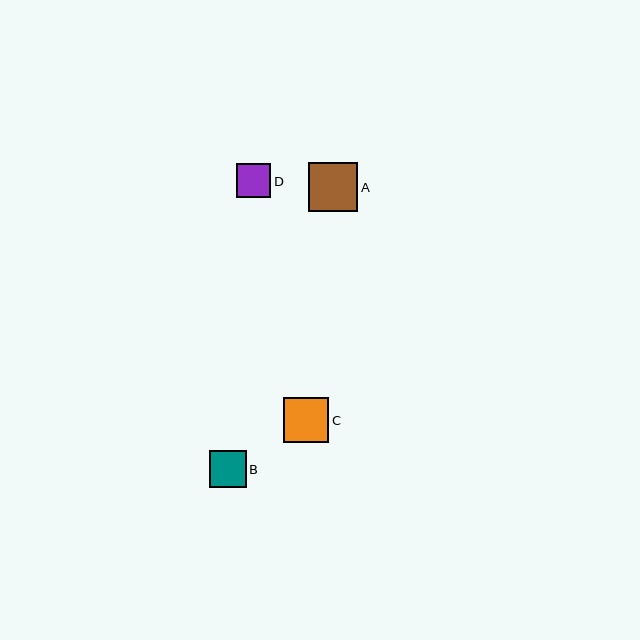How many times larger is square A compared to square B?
Square A is approximately 1.3 times the size of square B.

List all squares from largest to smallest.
From largest to smallest: A, C, B, D.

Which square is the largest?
Square A is the largest with a size of approximately 49 pixels.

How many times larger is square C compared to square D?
Square C is approximately 1.3 times the size of square D.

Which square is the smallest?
Square D is the smallest with a size of approximately 34 pixels.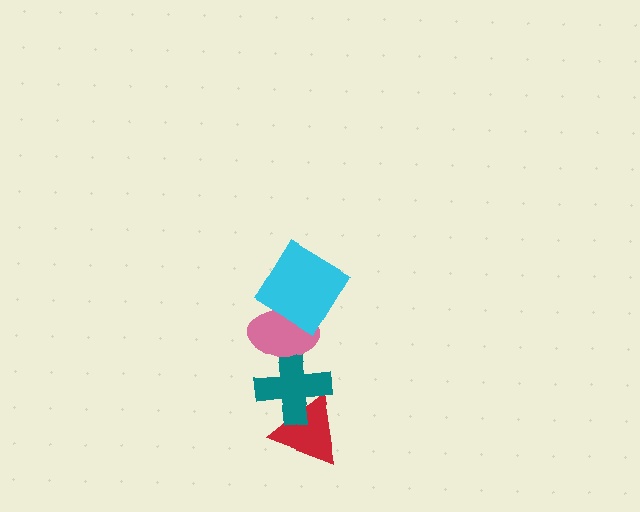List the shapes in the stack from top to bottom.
From top to bottom: the cyan diamond, the pink ellipse, the teal cross, the red triangle.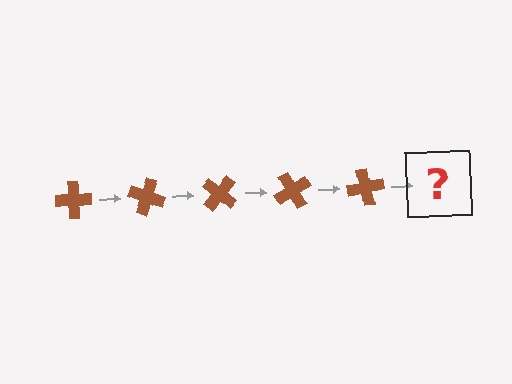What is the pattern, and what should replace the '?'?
The pattern is that the cross rotates 20 degrees each step. The '?' should be a brown cross rotated 100 degrees.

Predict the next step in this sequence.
The next step is a brown cross rotated 100 degrees.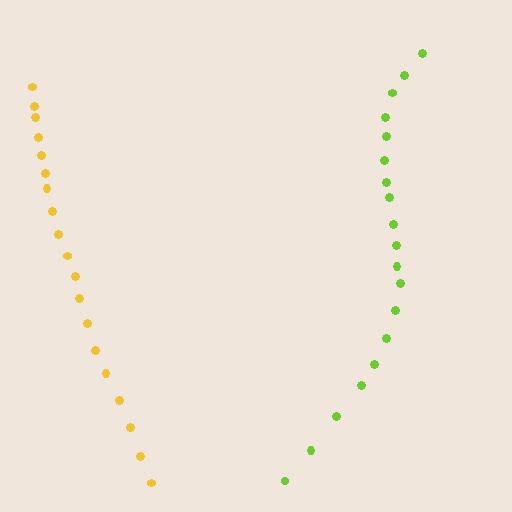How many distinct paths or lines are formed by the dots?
There are 2 distinct paths.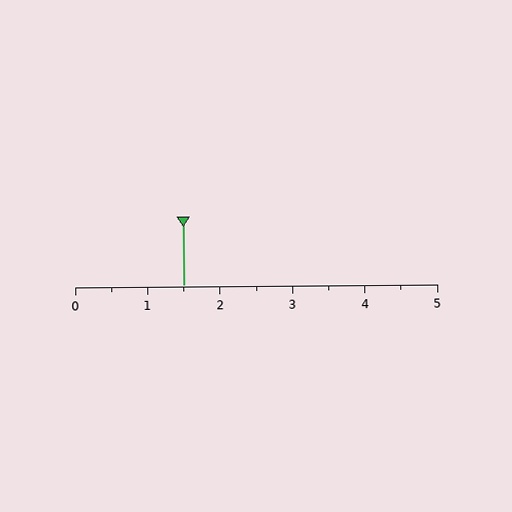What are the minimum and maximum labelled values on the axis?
The axis runs from 0 to 5.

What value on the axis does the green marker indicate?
The marker indicates approximately 1.5.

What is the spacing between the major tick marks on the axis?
The major ticks are spaced 1 apart.